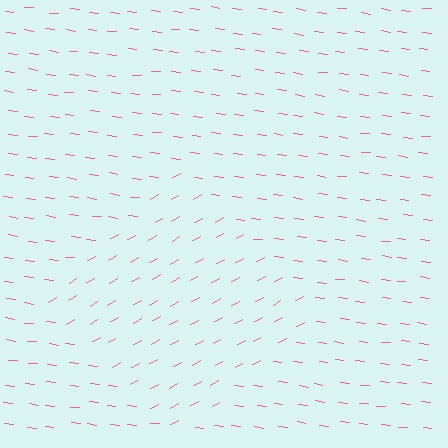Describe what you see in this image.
The image is filled with small pink line segments. A diamond region in the image has lines oriented differently from the surrounding lines, creating a visible texture boundary.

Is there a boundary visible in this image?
Yes, there is a texture boundary formed by a change in line orientation.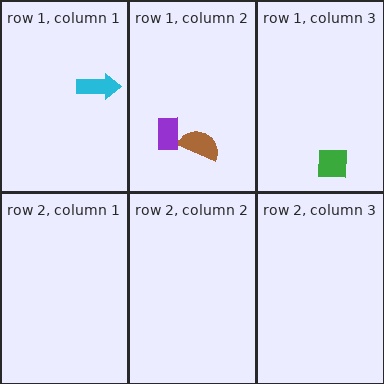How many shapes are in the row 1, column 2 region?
2.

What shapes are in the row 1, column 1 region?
The cyan arrow.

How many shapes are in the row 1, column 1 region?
1.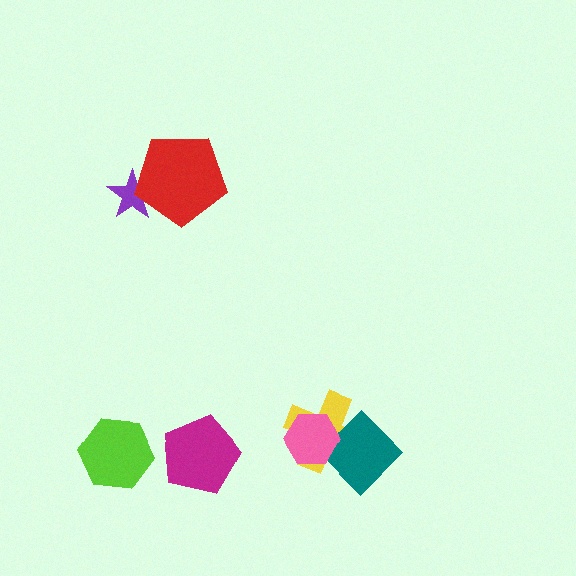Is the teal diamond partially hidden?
Yes, it is partially covered by another shape.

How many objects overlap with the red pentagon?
1 object overlaps with the red pentagon.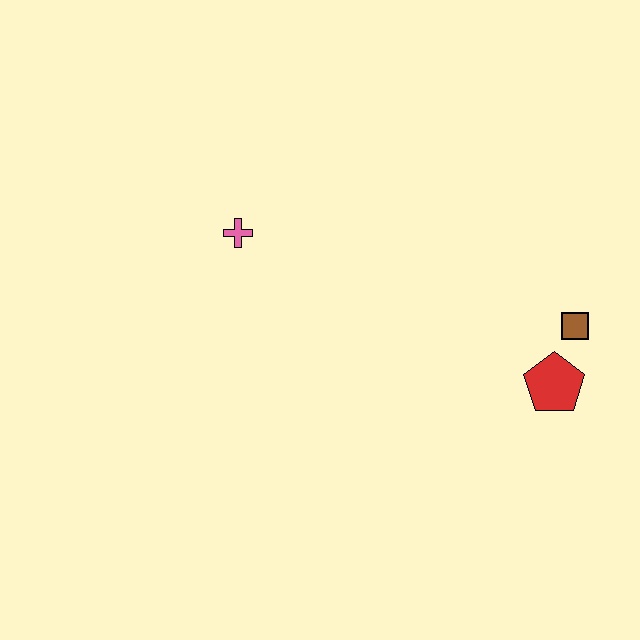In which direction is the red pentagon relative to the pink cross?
The red pentagon is to the right of the pink cross.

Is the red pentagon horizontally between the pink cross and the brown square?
Yes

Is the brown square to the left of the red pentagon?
No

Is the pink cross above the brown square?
Yes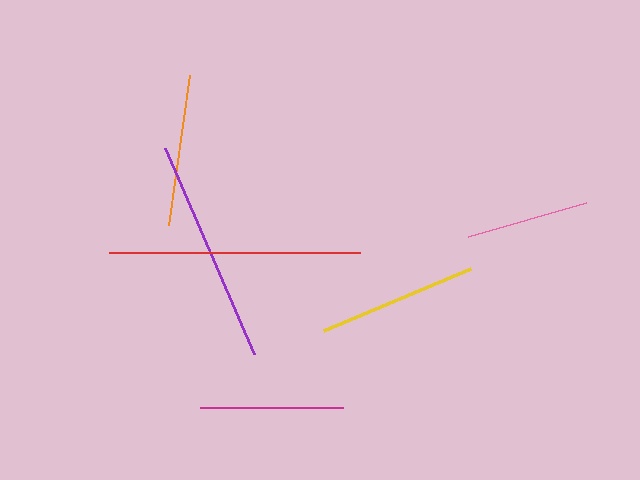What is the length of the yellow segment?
The yellow segment is approximately 159 pixels long.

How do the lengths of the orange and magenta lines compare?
The orange and magenta lines are approximately the same length.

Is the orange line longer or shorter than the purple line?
The purple line is longer than the orange line.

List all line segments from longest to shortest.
From longest to shortest: red, purple, yellow, orange, magenta, pink.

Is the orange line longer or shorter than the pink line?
The orange line is longer than the pink line.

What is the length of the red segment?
The red segment is approximately 251 pixels long.